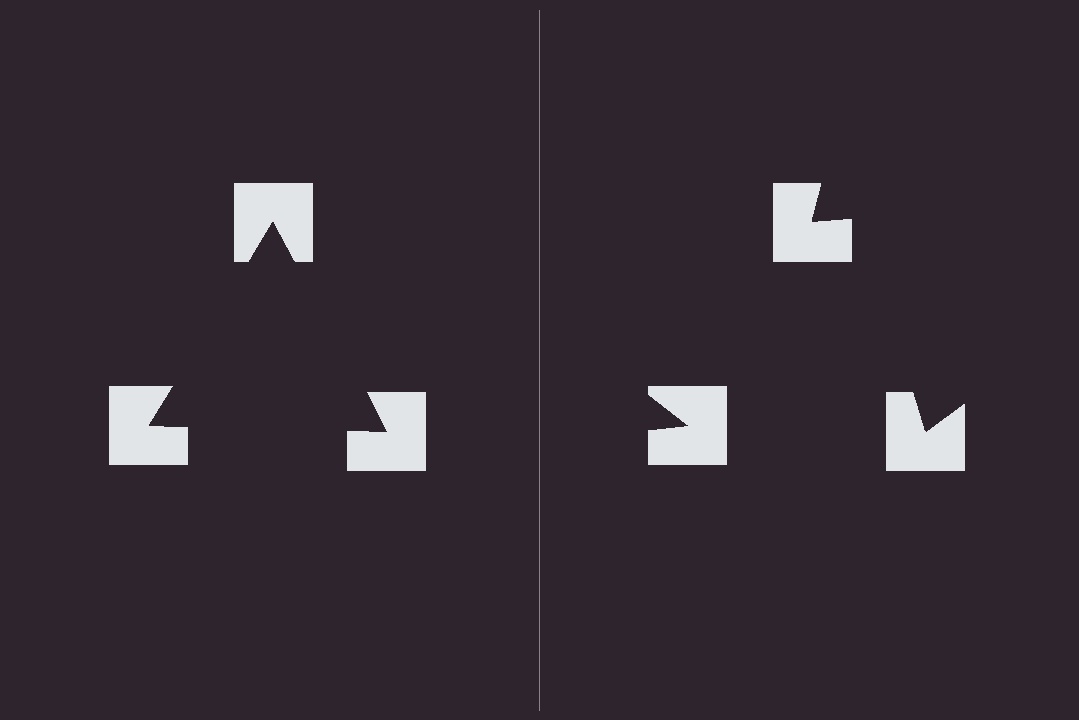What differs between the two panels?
The notched squares are positioned identically on both sides; only the wedge orientations differ. On the left they align to a triangle; on the right they are misaligned.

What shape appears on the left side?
An illusory triangle.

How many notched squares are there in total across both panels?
6 — 3 on each side.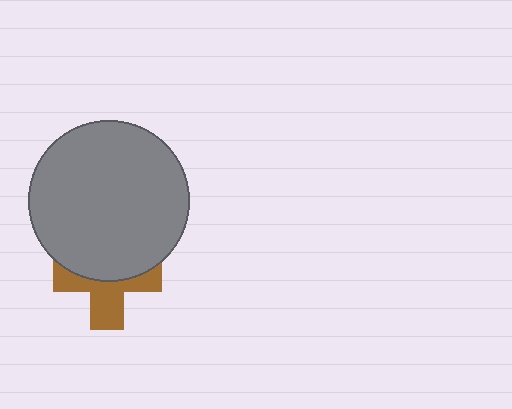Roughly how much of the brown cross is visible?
About half of it is visible (roughly 50%).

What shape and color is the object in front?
The object in front is a gray circle.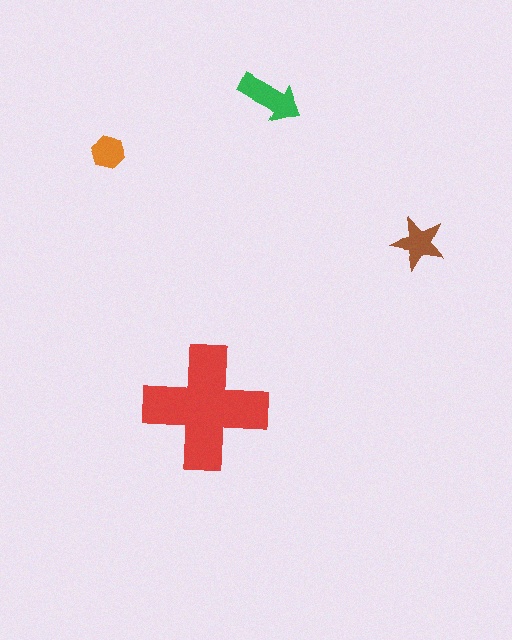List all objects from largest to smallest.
The red cross, the green arrow, the brown star, the orange hexagon.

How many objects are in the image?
There are 4 objects in the image.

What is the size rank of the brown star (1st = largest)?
3rd.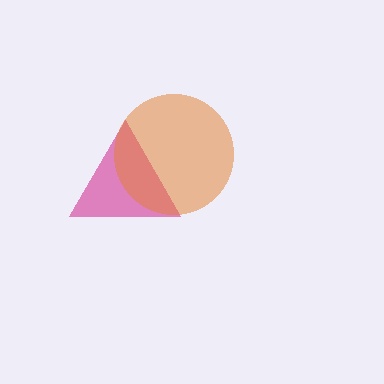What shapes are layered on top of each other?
The layered shapes are: a magenta triangle, an orange circle.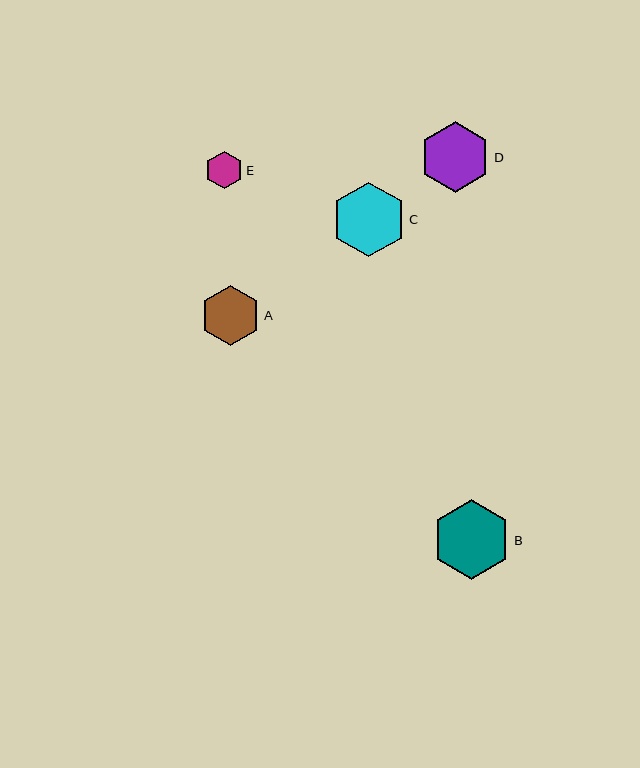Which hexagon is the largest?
Hexagon B is the largest with a size of approximately 79 pixels.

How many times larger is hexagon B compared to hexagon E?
Hexagon B is approximately 2.1 times the size of hexagon E.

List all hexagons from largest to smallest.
From largest to smallest: B, C, D, A, E.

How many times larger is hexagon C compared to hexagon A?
Hexagon C is approximately 1.2 times the size of hexagon A.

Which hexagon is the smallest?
Hexagon E is the smallest with a size of approximately 37 pixels.